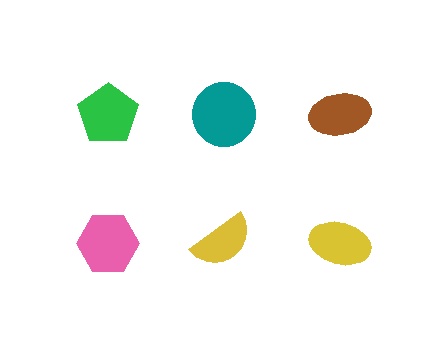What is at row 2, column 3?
A yellow ellipse.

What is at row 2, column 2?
A yellow semicircle.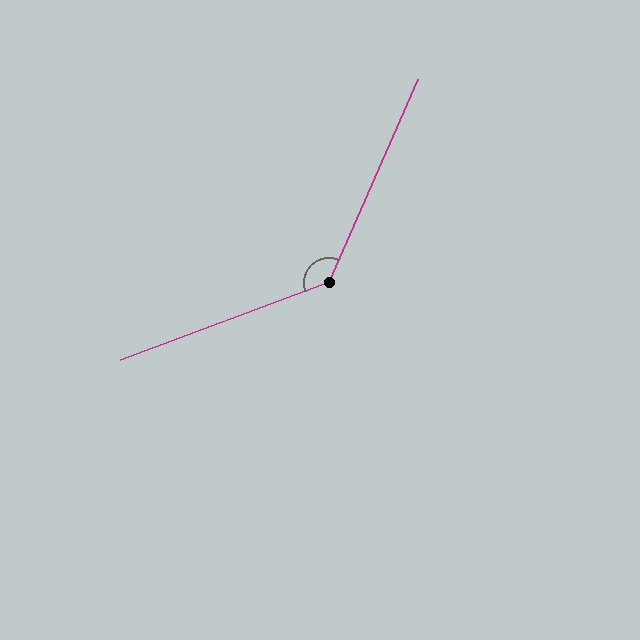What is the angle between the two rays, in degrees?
Approximately 134 degrees.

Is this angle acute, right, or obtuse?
It is obtuse.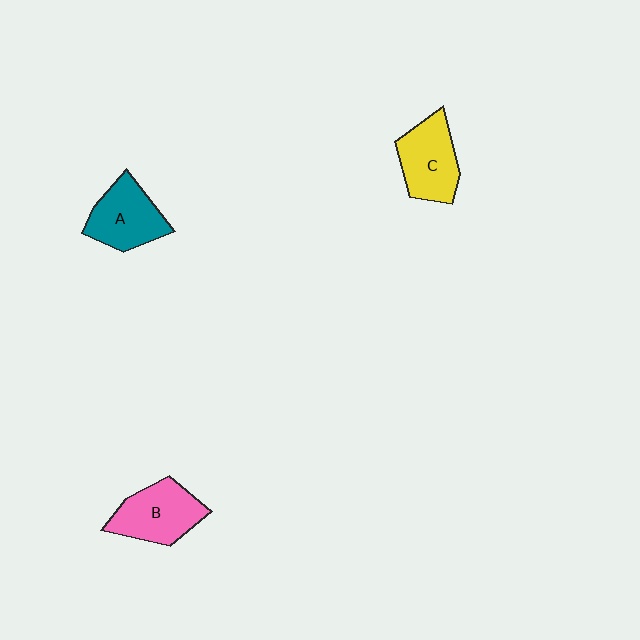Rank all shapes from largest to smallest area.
From largest to smallest: B (pink), C (yellow), A (teal).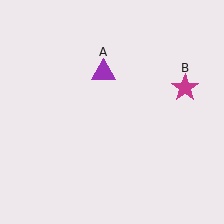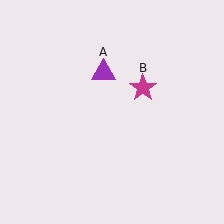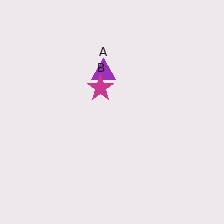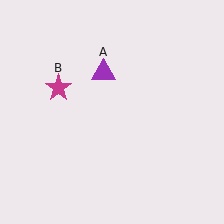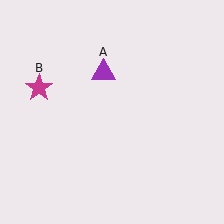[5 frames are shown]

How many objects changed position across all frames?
1 object changed position: magenta star (object B).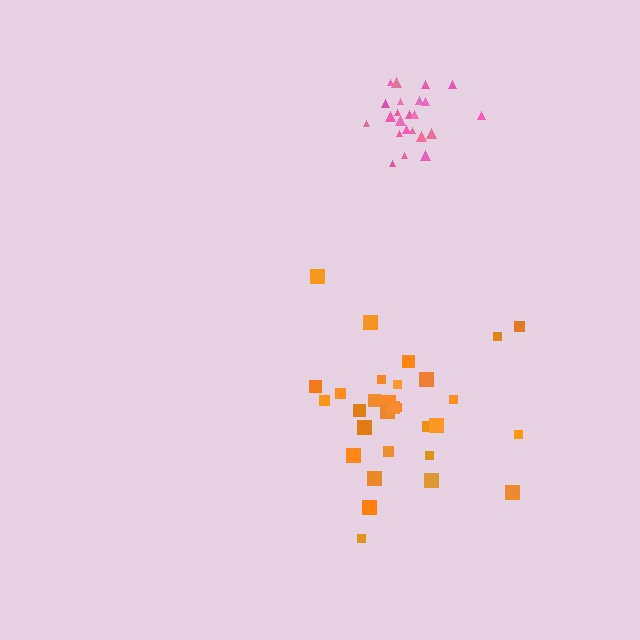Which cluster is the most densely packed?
Pink.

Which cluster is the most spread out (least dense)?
Orange.